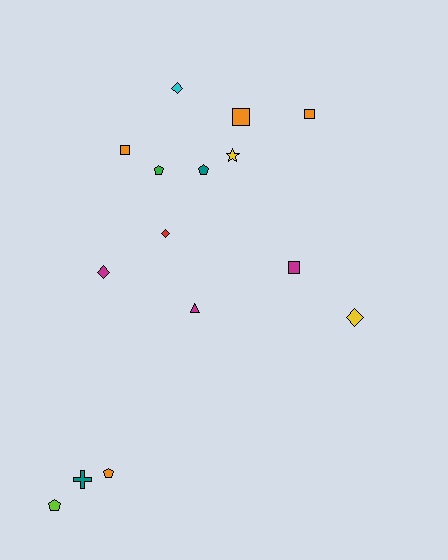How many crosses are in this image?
There is 1 cross.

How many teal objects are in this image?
There are 2 teal objects.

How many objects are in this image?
There are 15 objects.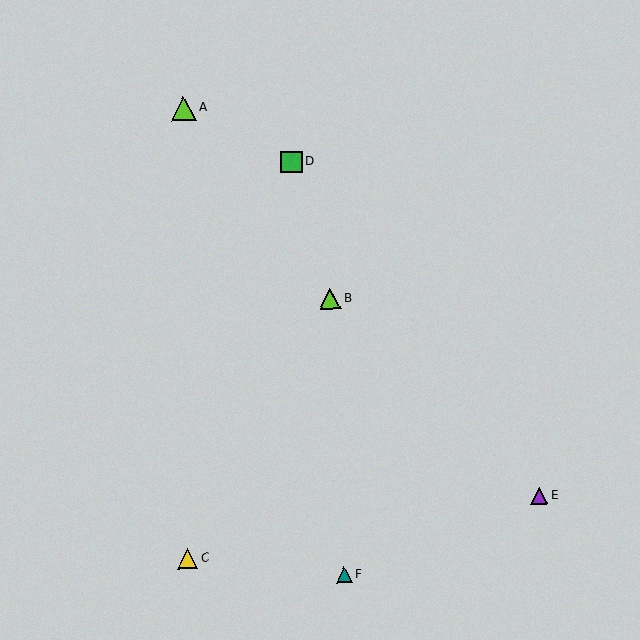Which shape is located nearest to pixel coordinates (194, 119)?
The lime triangle (labeled A) at (184, 109) is nearest to that location.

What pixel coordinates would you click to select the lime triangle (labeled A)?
Click at (184, 109) to select the lime triangle A.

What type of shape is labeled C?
Shape C is a yellow triangle.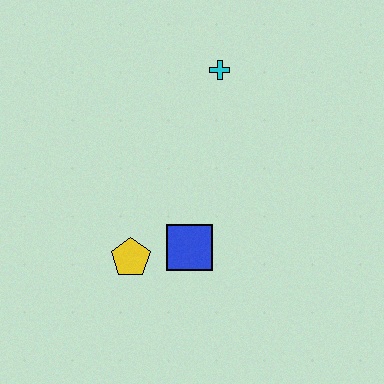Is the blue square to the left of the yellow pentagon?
No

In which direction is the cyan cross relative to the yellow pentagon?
The cyan cross is above the yellow pentagon.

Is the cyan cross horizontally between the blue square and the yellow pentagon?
No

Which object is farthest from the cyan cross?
The yellow pentagon is farthest from the cyan cross.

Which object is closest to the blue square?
The yellow pentagon is closest to the blue square.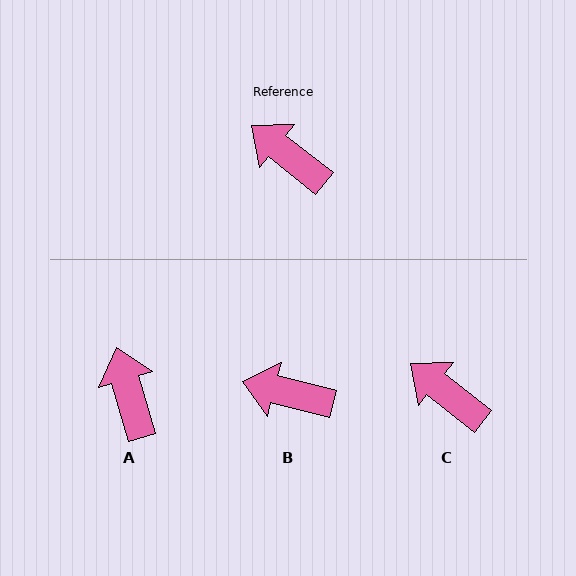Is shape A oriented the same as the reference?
No, it is off by about 35 degrees.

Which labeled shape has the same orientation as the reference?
C.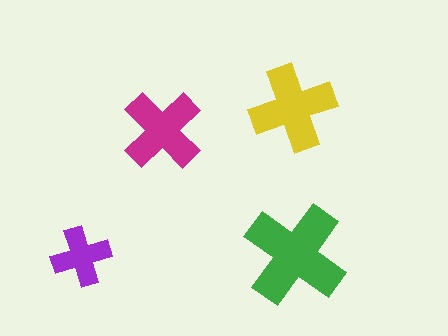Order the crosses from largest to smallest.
the green one, the yellow one, the magenta one, the purple one.